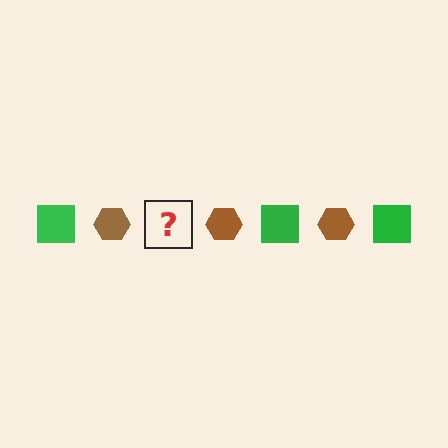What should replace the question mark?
The question mark should be replaced with a green square.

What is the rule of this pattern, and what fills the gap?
The rule is that the pattern alternates between green square and brown hexagon. The gap should be filled with a green square.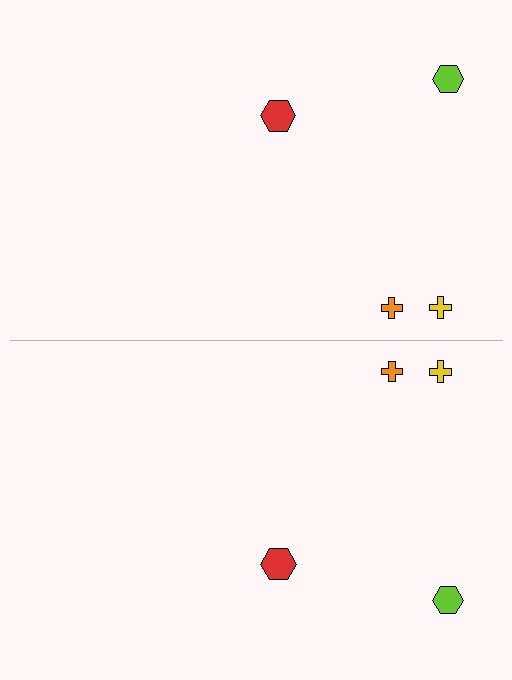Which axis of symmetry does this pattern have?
The pattern has a horizontal axis of symmetry running through the center of the image.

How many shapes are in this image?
There are 8 shapes in this image.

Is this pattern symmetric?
Yes, this pattern has bilateral (reflection) symmetry.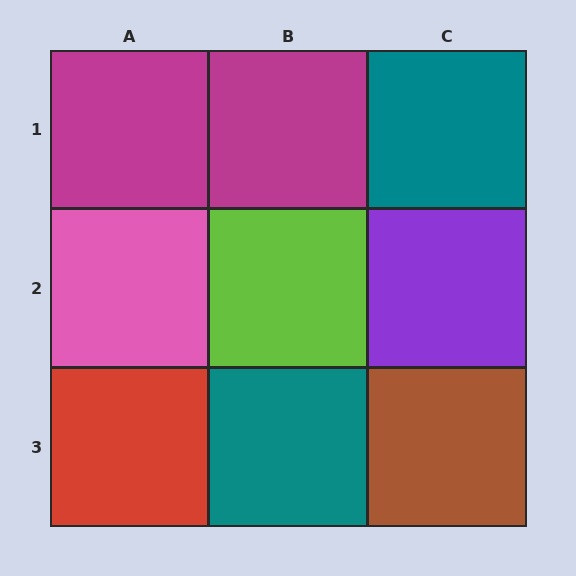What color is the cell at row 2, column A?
Pink.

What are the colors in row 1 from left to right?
Magenta, magenta, teal.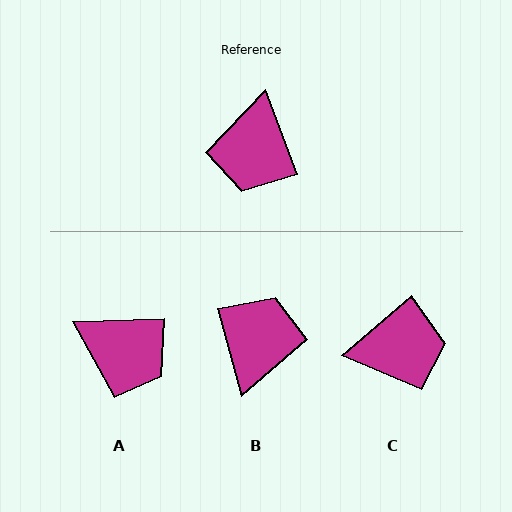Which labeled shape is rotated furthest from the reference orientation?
B, about 174 degrees away.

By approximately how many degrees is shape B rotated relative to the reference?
Approximately 174 degrees counter-clockwise.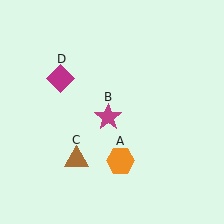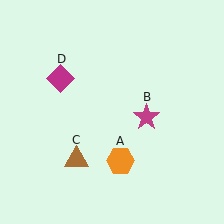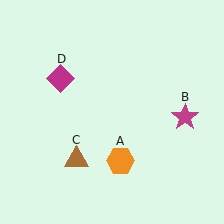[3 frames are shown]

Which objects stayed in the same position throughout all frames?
Orange hexagon (object A) and brown triangle (object C) and magenta diamond (object D) remained stationary.